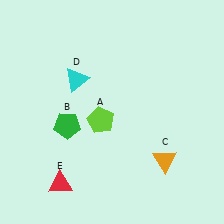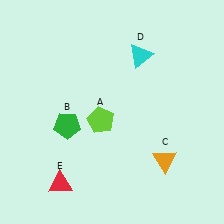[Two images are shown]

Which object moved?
The cyan triangle (D) moved right.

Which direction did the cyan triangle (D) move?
The cyan triangle (D) moved right.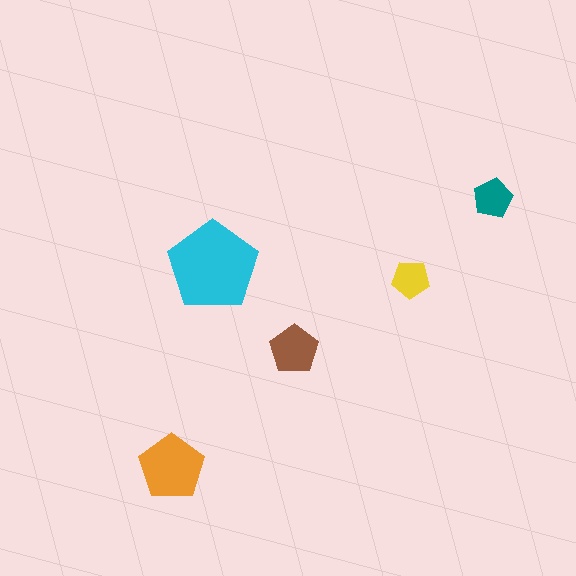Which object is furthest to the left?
The orange pentagon is leftmost.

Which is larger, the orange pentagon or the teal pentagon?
The orange one.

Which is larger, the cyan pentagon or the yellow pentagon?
The cyan one.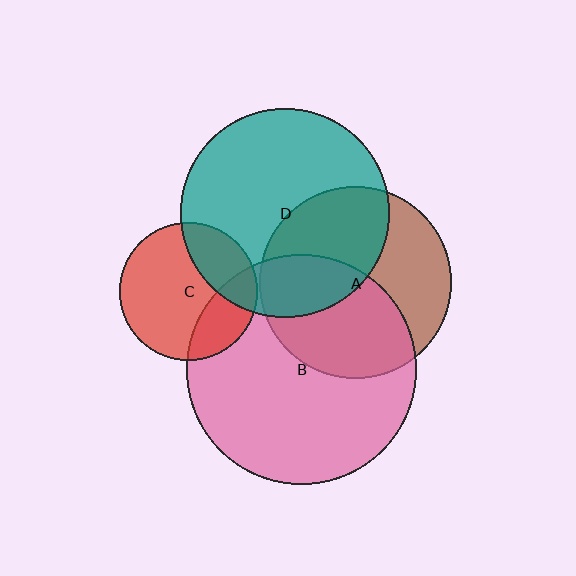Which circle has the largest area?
Circle B (pink).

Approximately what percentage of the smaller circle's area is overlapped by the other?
Approximately 50%.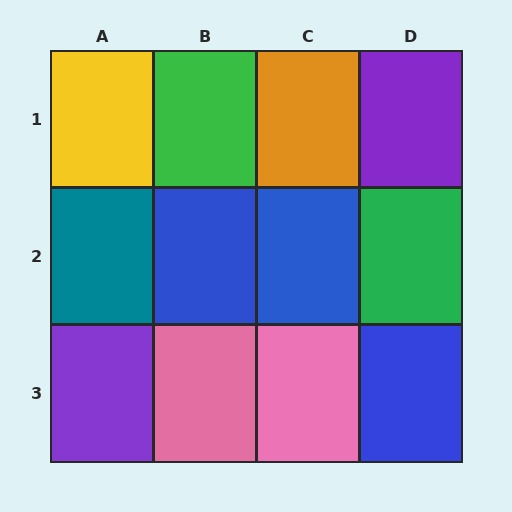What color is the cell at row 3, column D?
Blue.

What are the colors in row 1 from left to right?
Yellow, green, orange, purple.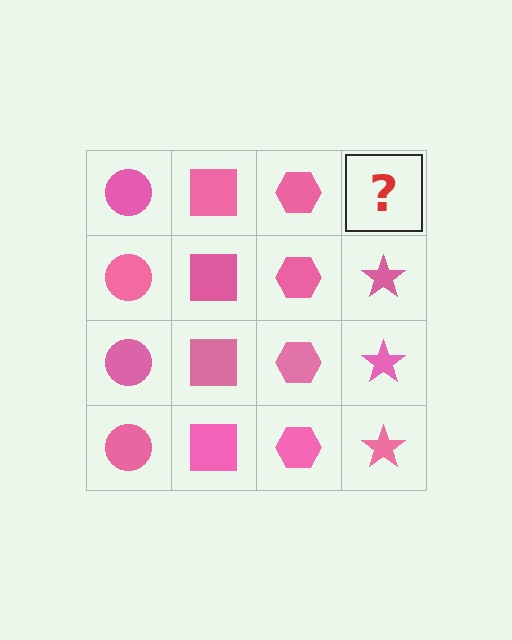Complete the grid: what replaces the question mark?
The question mark should be replaced with a pink star.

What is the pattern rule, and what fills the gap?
The rule is that each column has a consistent shape. The gap should be filled with a pink star.